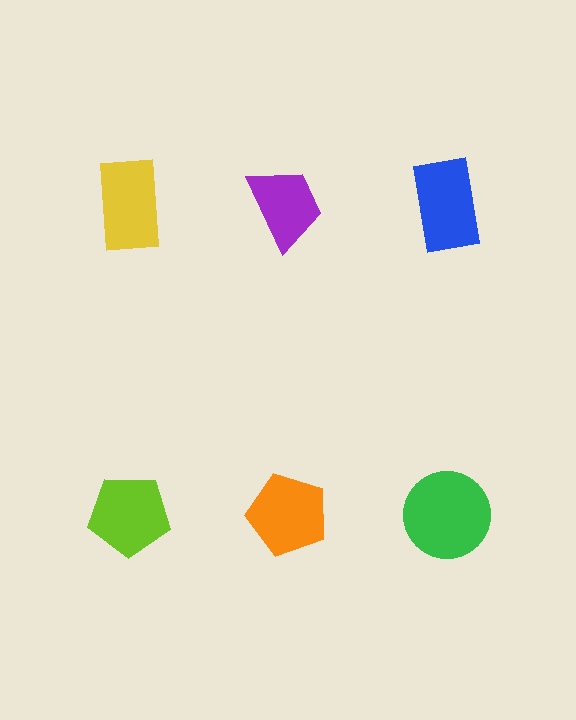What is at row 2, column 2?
An orange pentagon.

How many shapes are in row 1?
3 shapes.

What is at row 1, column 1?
A yellow rectangle.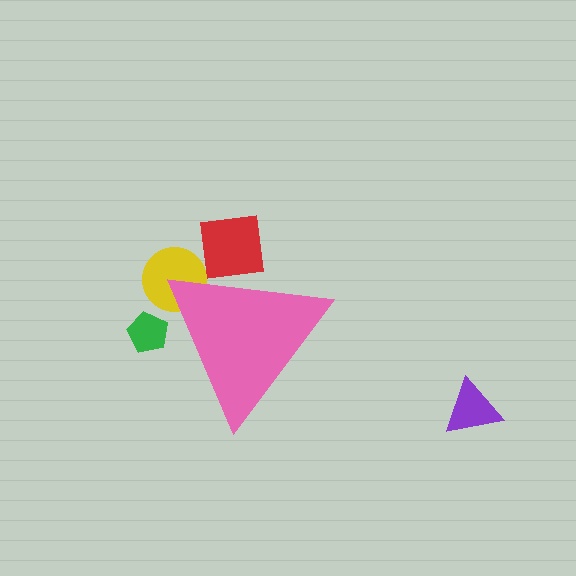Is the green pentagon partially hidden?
Yes, the green pentagon is partially hidden behind the pink triangle.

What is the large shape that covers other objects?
A pink triangle.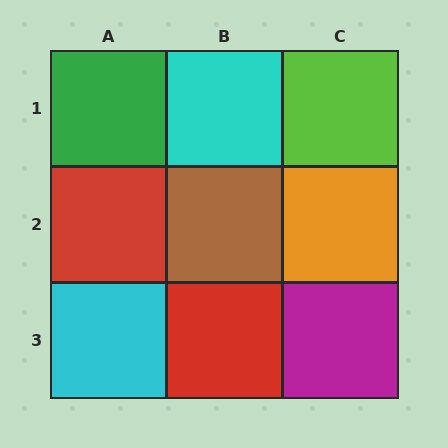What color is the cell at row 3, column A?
Cyan.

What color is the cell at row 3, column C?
Magenta.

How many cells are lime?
1 cell is lime.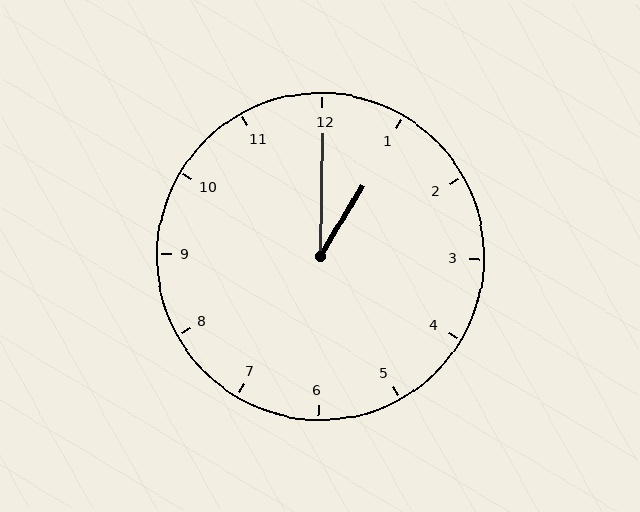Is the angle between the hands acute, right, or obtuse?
It is acute.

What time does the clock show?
1:00.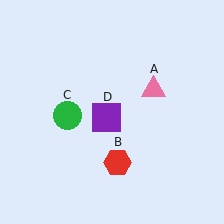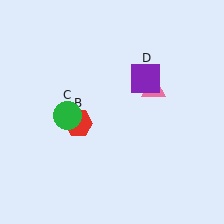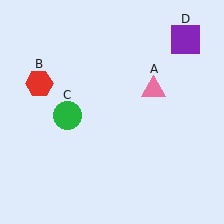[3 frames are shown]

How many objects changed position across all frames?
2 objects changed position: red hexagon (object B), purple square (object D).